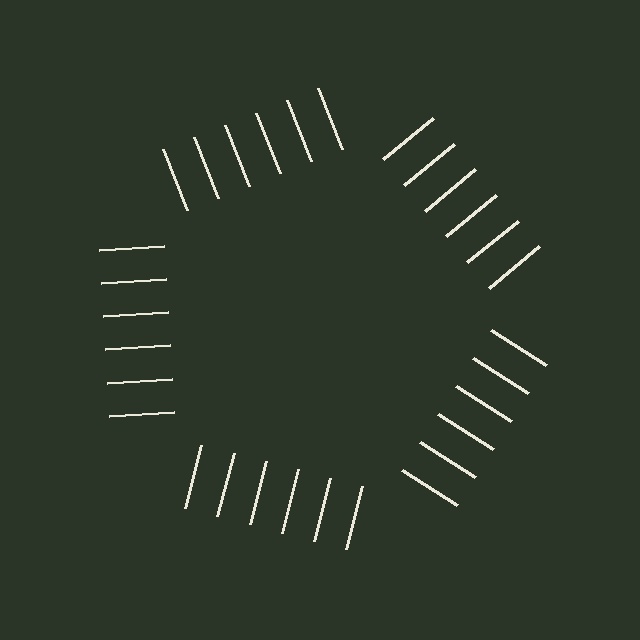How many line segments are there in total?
30 — 6 along each of the 5 edges.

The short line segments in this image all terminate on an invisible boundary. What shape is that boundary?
An illusory pentagon — the line segments terminate on its edges but no continuous stroke is drawn.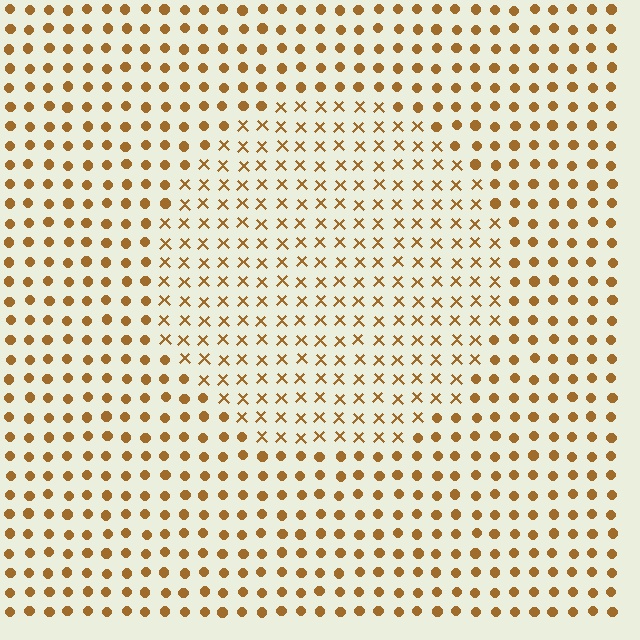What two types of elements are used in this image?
The image uses X marks inside the circle region and circles outside it.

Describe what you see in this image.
The image is filled with small brown elements arranged in a uniform grid. A circle-shaped region contains X marks, while the surrounding area contains circles. The boundary is defined purely by the change in element shape.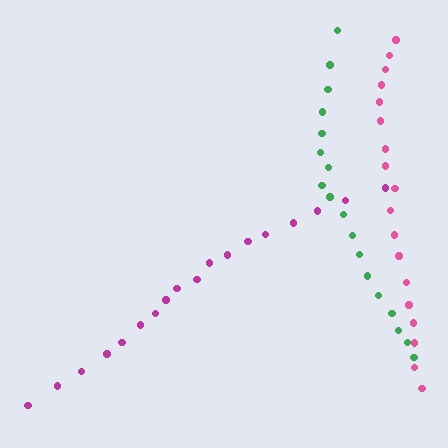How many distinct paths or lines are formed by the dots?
There are 3 distinct paths.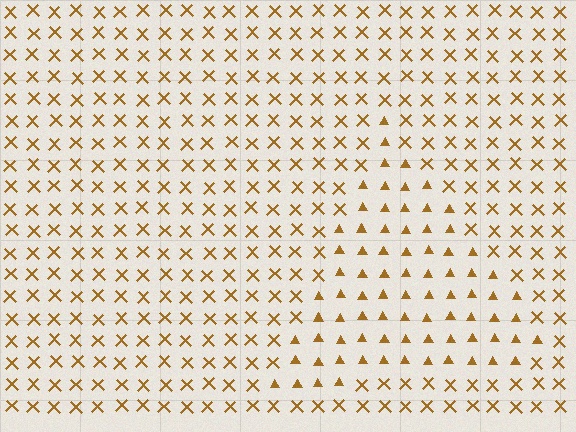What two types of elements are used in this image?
The image uses triangles inside the triangle region and X marks outside it.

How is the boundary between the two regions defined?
The boundary is defined by a change in element shape: triangles inside vs. X marks outside. All elements share the same color and spacing.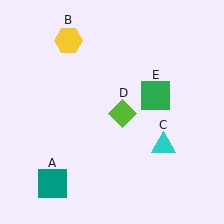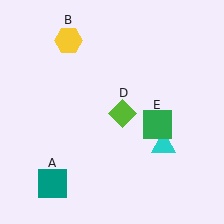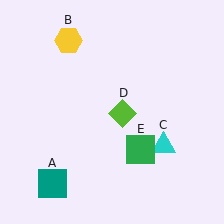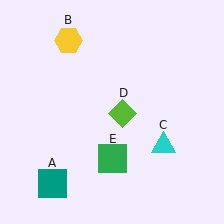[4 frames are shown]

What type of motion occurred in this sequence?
The green square (object E) rotated clockwise around the center of the scene.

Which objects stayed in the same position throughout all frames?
Teal square (object A) and yellow hexagon (object B) and cyan triangle (object C) and lime diamond (object D) remained stationary.